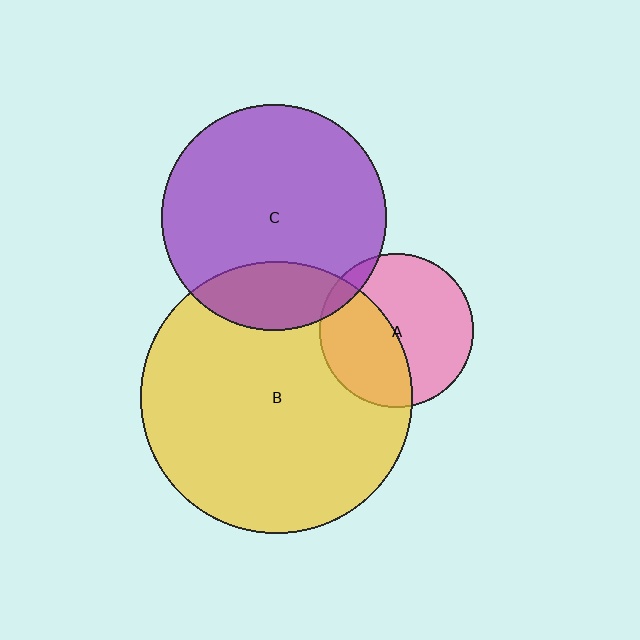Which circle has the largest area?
Circle B (yellow).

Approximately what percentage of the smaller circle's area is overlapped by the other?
Approximately 5%.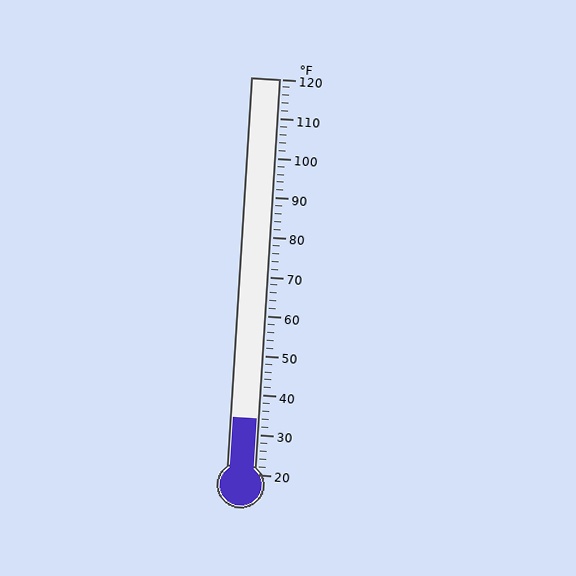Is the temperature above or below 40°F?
The temperature is below 40°F.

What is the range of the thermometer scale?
The thermometer scale ranges from 20°F to 120°F.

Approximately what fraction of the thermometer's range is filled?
The thermometer is filled to approximately 15% of its range.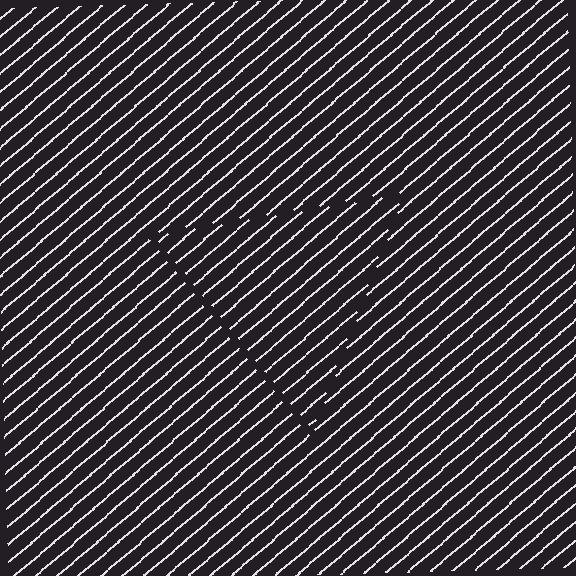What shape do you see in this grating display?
An illusory triangle. The interior of the shape contains the same grating, shifted by half a period — the contour is defined by the phase discontinuity where line-ends from the inner and outer gratings abut.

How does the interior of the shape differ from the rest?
The interior of the shape contains the same grating, shifted by half a period — the contour is defined by the phase discontinuity where line-ends from the inner and outer gratings abut.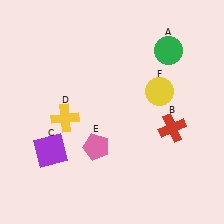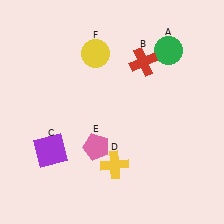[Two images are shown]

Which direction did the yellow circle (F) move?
The yellow circle (F) moved left.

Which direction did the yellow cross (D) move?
The yellow cross (D) moved right.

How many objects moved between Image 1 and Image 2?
3 objects moved between the two images.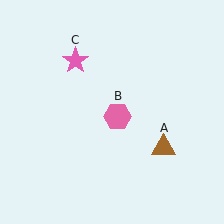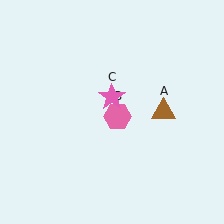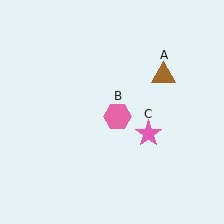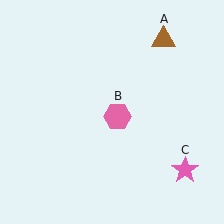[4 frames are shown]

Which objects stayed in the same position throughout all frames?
Pink hexagon (object B) remained stationary.